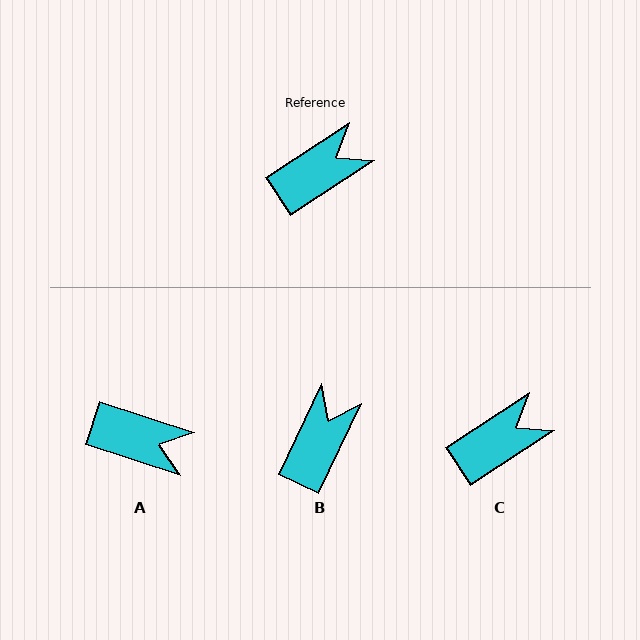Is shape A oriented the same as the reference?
No, it is off by about 51 degrees.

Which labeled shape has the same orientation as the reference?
C.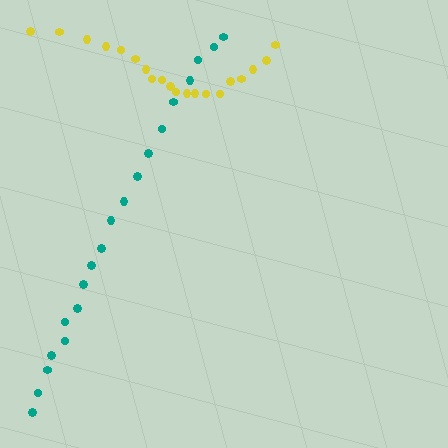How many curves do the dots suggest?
There are 2 distinct paths.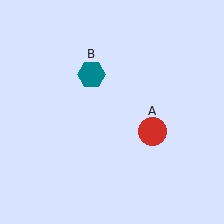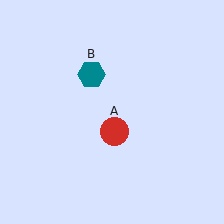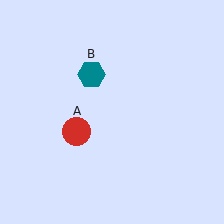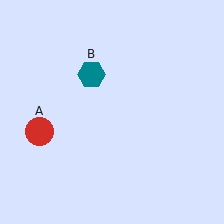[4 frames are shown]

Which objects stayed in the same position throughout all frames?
Teal hexagon (object B) remained stationary.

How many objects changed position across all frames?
1 object changed position: red circle (object A).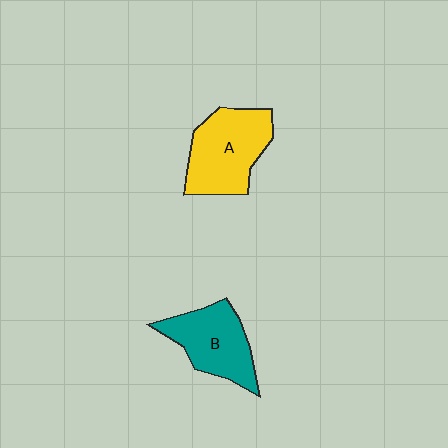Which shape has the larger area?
Shape A (yellow).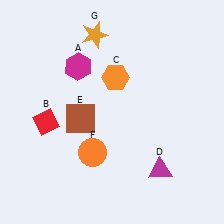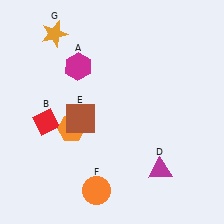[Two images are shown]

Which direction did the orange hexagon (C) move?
The orange hexagon (C) moved down.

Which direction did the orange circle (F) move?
The orange circle (F) moved down.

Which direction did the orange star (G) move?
The orange star (G) moved left.